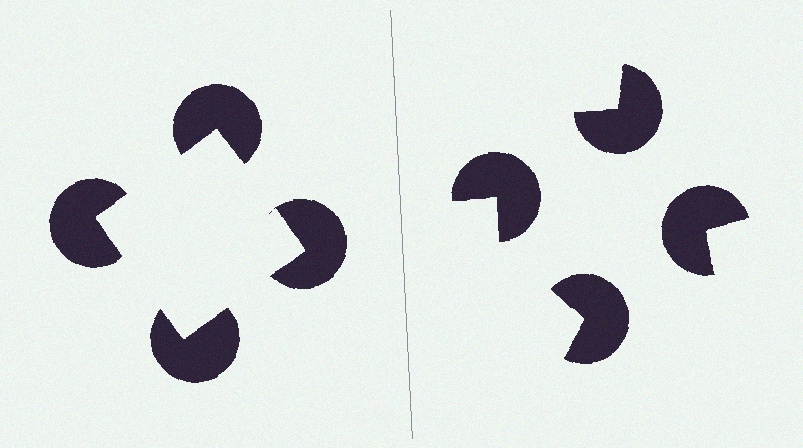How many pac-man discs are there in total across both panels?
8 — 4 on each side.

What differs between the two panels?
The pac-man discs are positioned identically on both sides; only the wedge orientations differ. On the left they align to a square; on the right they are misaligned.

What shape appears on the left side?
An illusory square.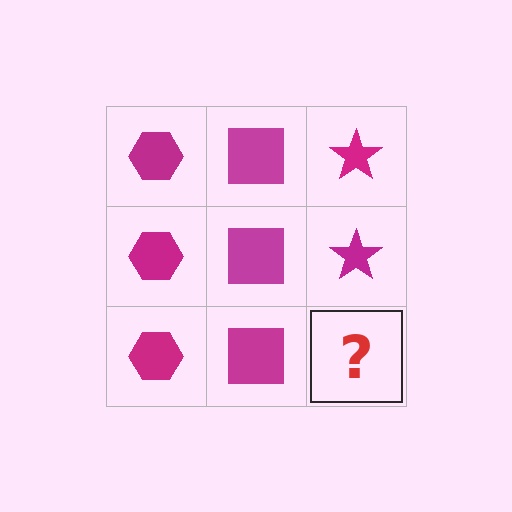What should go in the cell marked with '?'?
The missing cell should contain a magenta star.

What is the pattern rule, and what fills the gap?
The rule is that each column has a consistent shape. The gap should be filled with a magenta star.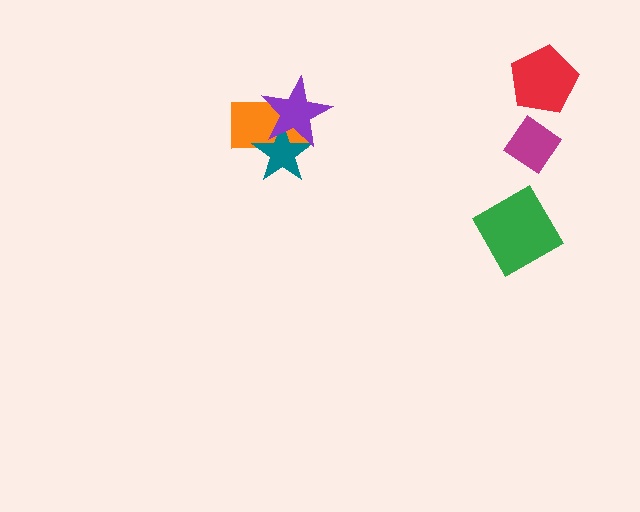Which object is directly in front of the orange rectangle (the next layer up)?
The teal star is directly in front of the orange rectangle.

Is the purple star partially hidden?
No, no other shape covers it.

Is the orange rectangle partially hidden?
Yes, it is partially covered by another shape.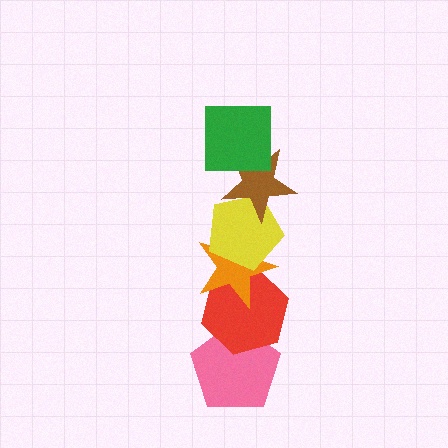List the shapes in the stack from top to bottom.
From top to bottom: the green square, the brown star, the yellow pentagon, the orange star, the red hexagon, the pink pentagon.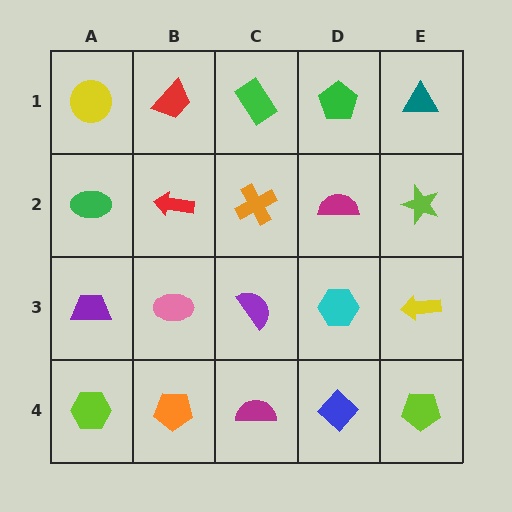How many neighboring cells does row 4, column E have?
2.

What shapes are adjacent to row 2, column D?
A green pentagon (row 1, column D), a cyan hexagon (row 3, column D), an orange cross (row 2, column C), a lime star (row 2, column E).